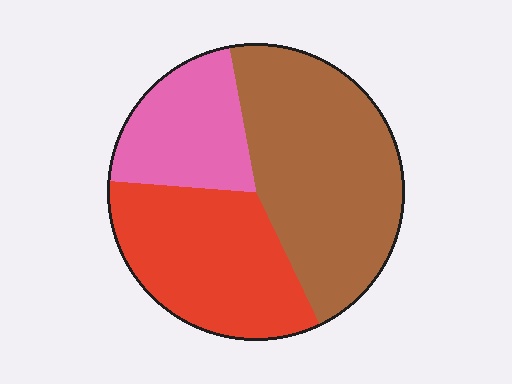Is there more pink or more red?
Red.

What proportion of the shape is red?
Red takes up about one third (1/3) of the shape.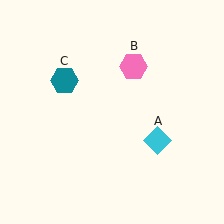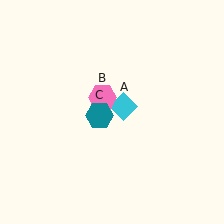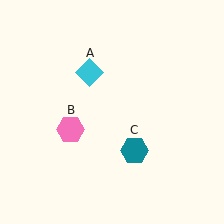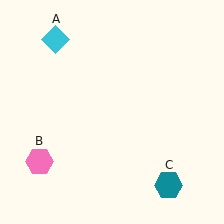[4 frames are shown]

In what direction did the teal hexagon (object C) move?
The teal hexagon (object C) moved down and to the right.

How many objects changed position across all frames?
3 objects changed position: cyan diamond (object A), pink hexagon (object B), teal hexagon (object C).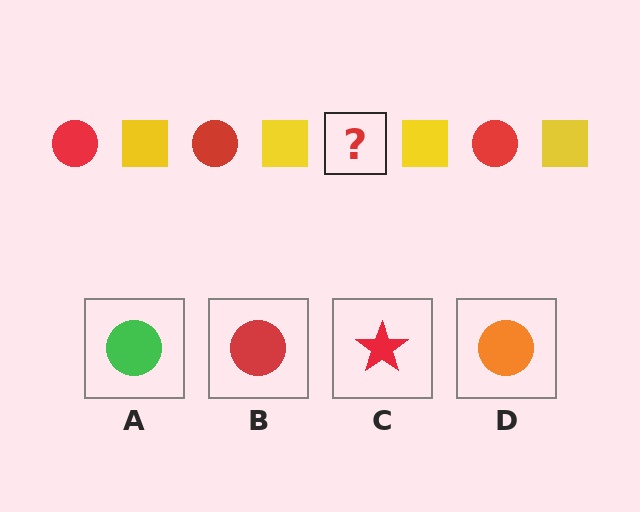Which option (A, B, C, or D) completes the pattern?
B.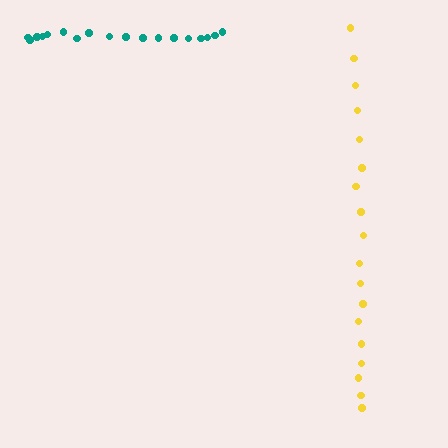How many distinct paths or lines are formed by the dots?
There are 2 distinct paths.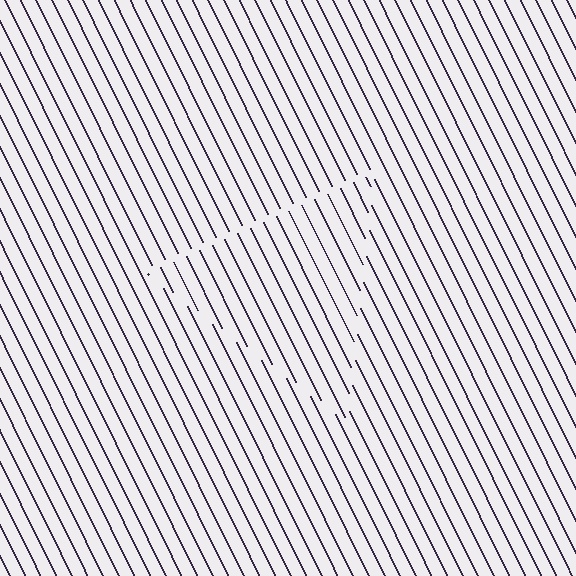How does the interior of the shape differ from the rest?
The interior of the shape contains the same grating, shifted by half a period — the contour is defined by the phase discontinuity where line-ends from the inner and outer gratings abut.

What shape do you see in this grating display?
An illusory triangle. The interior of the shape contains the same grating, shifted by half a period — the contour is defined by the phase discontinuity where line-ends from the inner and outer gratings abut.